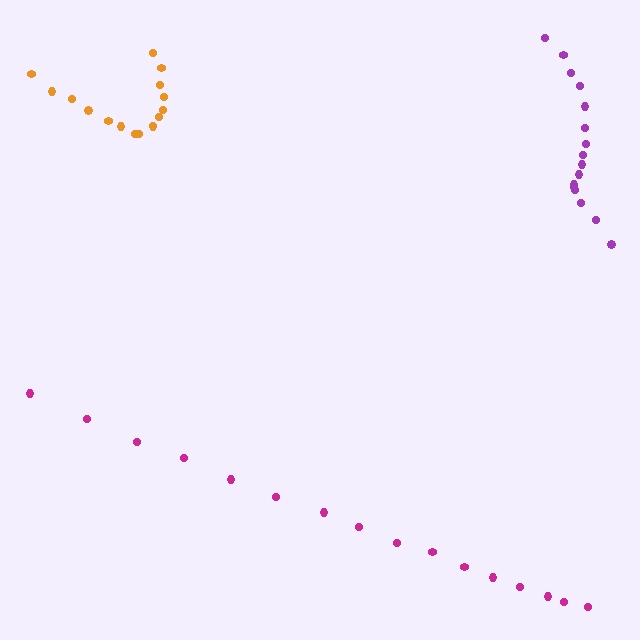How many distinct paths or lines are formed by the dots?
There are 3 distinct paths.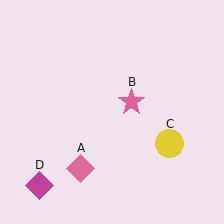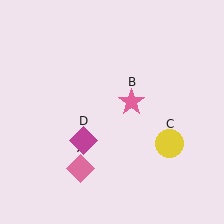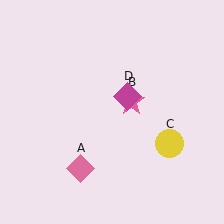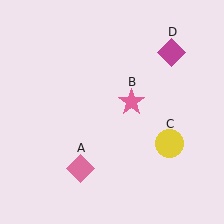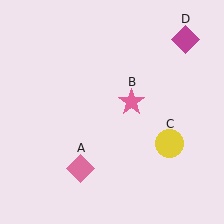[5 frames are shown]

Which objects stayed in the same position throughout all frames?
Pink diamond (object A) and pink star (object B) and yellow circle (object C) remained stationary.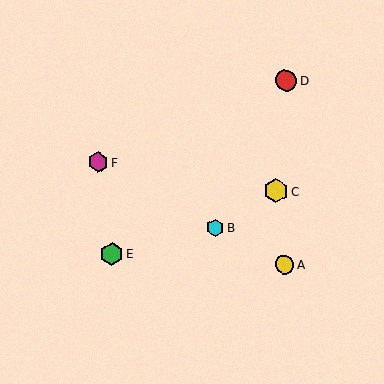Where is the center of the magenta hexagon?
The center of the magenta hexagon is at (98, 162).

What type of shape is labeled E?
Shape E is a green hexagon.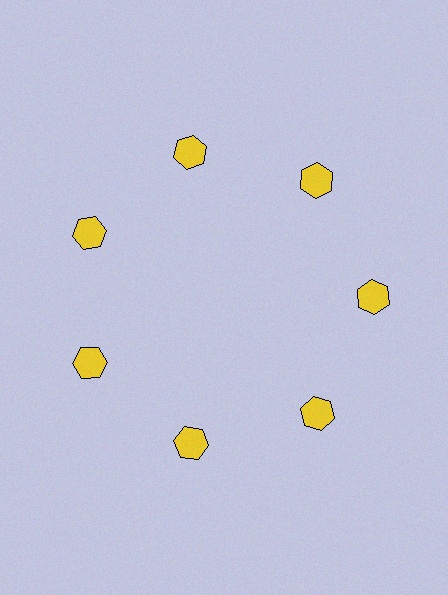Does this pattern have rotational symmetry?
Yes, this pattern has 7-fold rotational symmetry. It looks the same after rotating 51 degrees around the center.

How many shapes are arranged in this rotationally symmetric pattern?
There are 7 shapes, arranged in 7 groups of 1.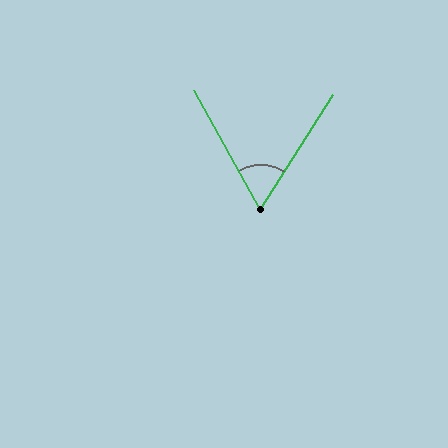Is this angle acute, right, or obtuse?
It is acute.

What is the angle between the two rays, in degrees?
Approximately 62 degrees.